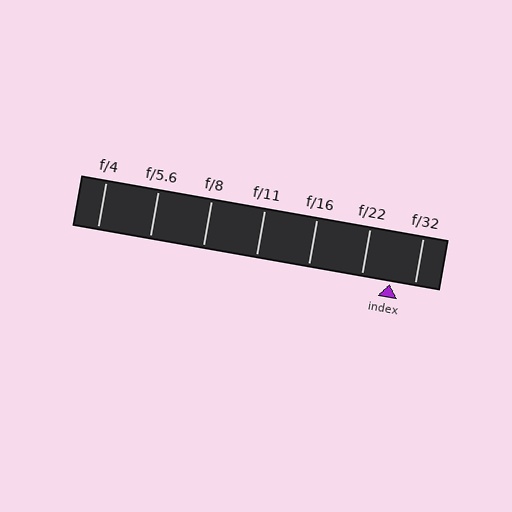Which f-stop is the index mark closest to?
The index mark is closest to f/32.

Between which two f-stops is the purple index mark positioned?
The index mark is between f/22 and f/32.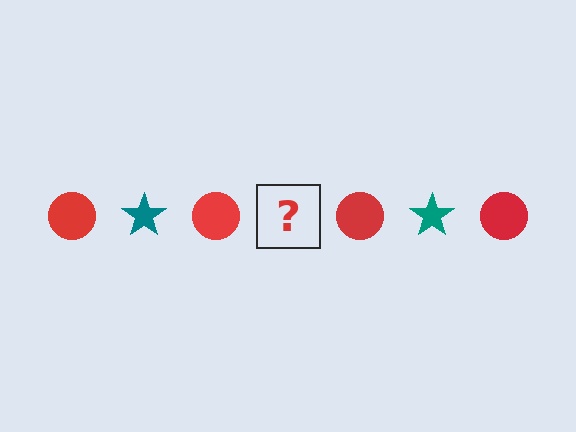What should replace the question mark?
The question mark should be replaced with a teal star.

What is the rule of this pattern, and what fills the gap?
The rule is that the pattern alternates between red circle and teal star. The gap should be filled with a teal star.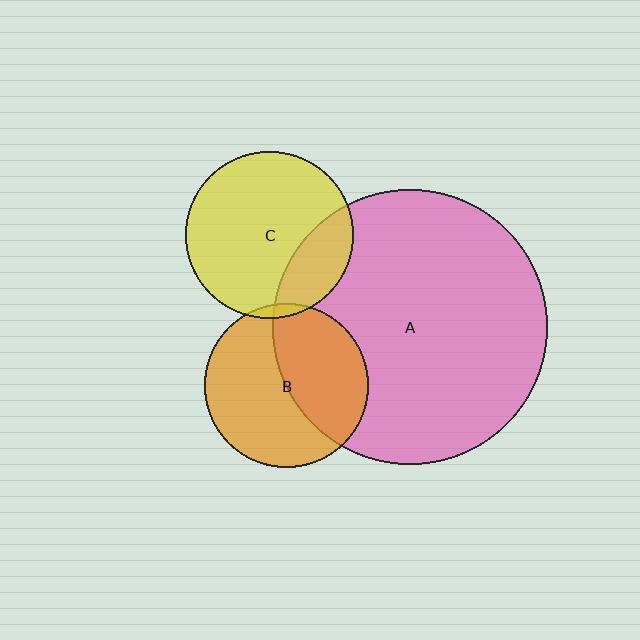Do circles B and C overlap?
Yes.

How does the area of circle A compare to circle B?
Approximately 2.8 times.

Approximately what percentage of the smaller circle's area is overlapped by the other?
Approximately 5%.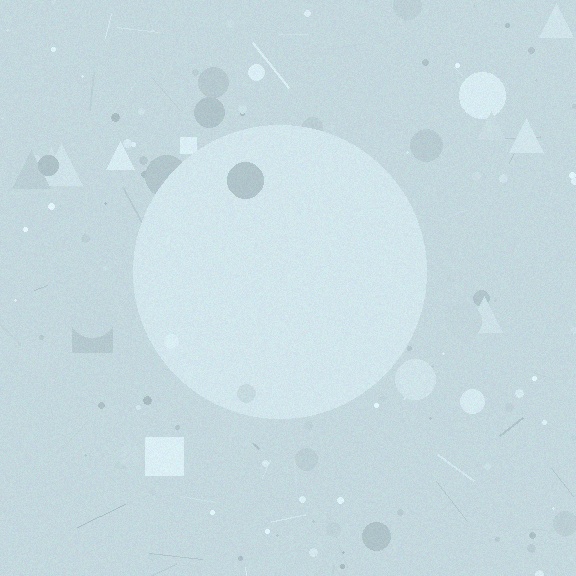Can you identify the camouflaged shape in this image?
The camouflaged shape is a circle.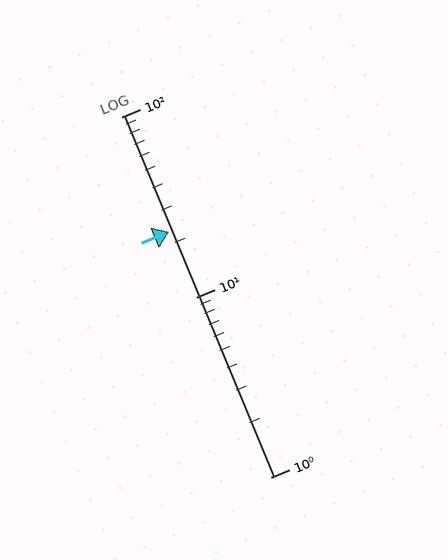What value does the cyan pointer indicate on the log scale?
The pointer indicates approximately 23.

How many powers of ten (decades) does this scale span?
The scale spans 2 decades, from 1 to 100.